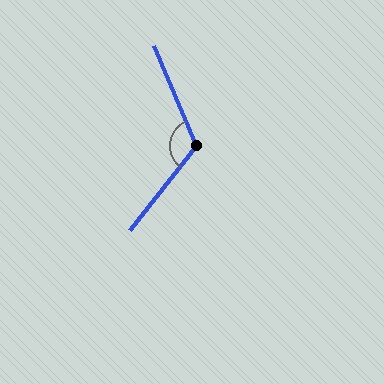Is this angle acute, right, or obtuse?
It is obtuse.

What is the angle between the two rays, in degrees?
Approximately 119 degrees.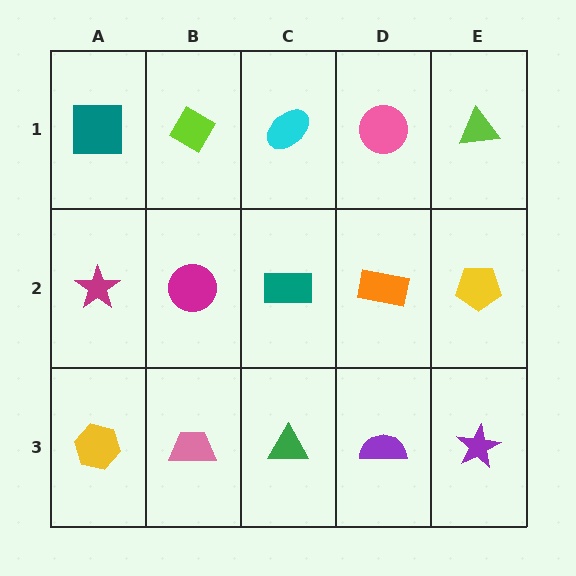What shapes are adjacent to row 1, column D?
An orange rectangle (row 2, column D), a cyan ellipse (row 1, column C), a lime triangle (row 1, column E).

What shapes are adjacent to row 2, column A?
A teal square (row 1, column A), a yellow hexagon (row 3, column A), a magenta circle (row 2, column B).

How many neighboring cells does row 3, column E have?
2.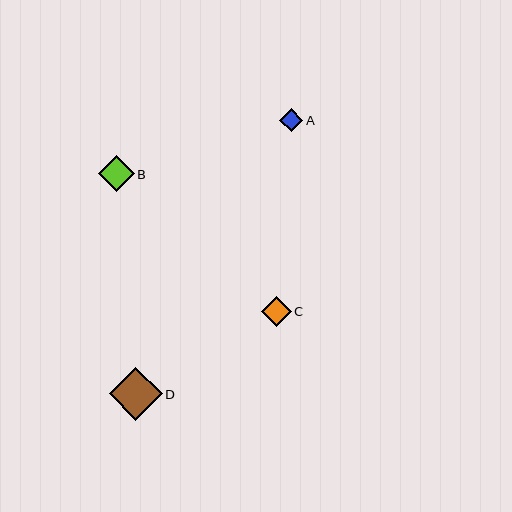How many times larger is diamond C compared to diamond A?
Diamond C is approximately 1.3 times the size of diamond A.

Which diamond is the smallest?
Diamond A is the smallest with a size of approximately 23 pixels.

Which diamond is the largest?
Diamond D is the largest with a size of approximately 53 pixels.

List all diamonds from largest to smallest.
From largest to smallest: D, B, C, A.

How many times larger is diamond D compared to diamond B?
Diamond D is approximately 1.5 times the size of diamond B.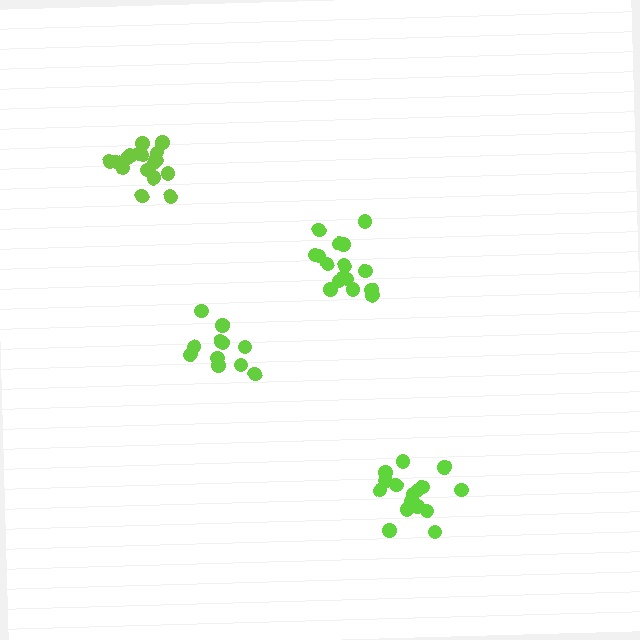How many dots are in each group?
Group 1: 17 dots, Group 2: 16 dots, Group 3: 11 dots, Group 4: 16 dots (60 total).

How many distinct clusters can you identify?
There are 4 distinct clusters.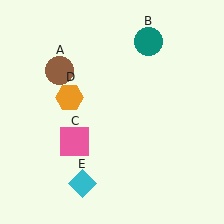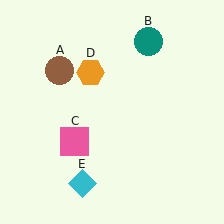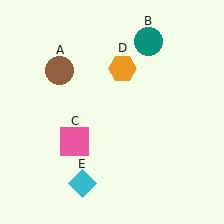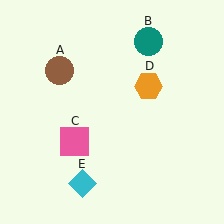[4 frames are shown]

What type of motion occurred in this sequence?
The orange hexagon (object D) rotated clockwise around the center of the scene.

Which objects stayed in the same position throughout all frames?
Brown circle (object A) and teal circle (object B) and pink square (object C) and cyan diamond (object E) remained stationary.